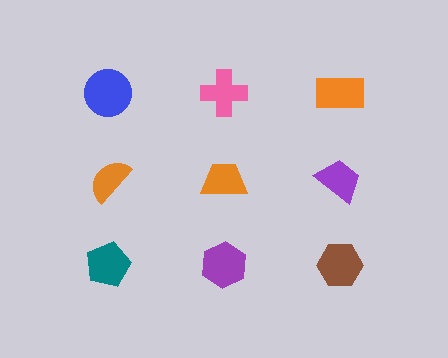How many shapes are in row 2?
3 shapes.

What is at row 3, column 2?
A purple hexagon.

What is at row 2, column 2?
An orange trapezoid.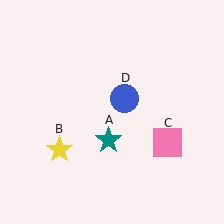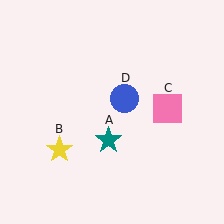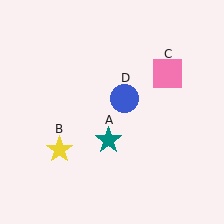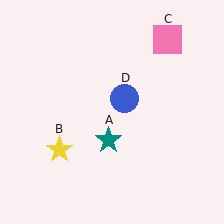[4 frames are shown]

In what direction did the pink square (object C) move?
The pink square (object C) moved up.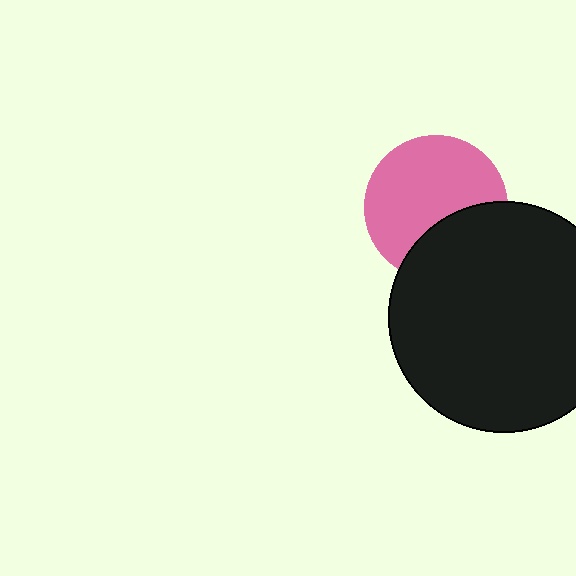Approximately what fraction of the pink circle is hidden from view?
Roughly 33% of the pink circle is hidden behind the black circle.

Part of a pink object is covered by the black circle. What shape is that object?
It is a circle.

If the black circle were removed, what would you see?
You would see the complete pink circle.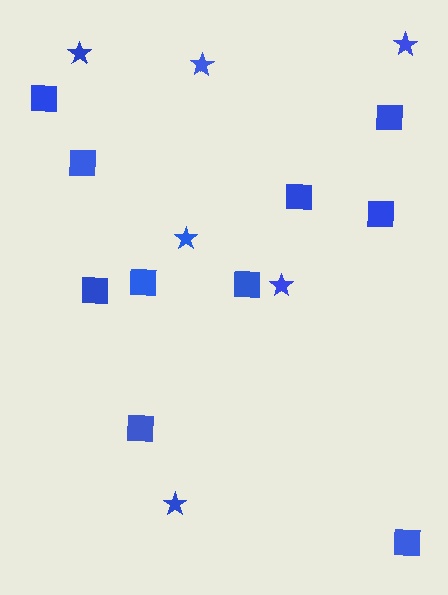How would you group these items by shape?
There are 2 groups: one group of stars (6) and one group of squares (10).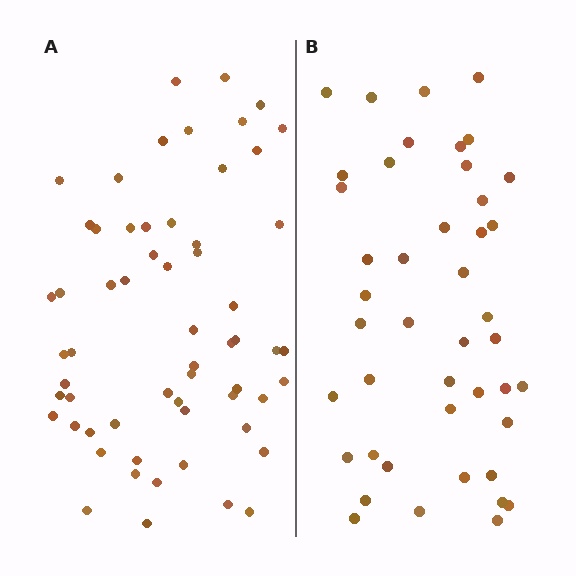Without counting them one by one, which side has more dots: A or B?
Region A (the left region) has more dots.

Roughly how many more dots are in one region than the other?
Region A has approximately 15 more dots than region B.